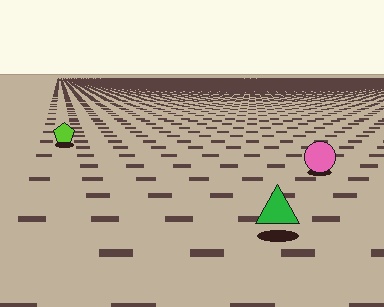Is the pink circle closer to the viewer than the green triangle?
No. The green triangle is closer — you can tell from the texture gradient: the ground texture is coarser near it.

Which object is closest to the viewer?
The green triangle is closest. The texture marks near it are larger and more spread out.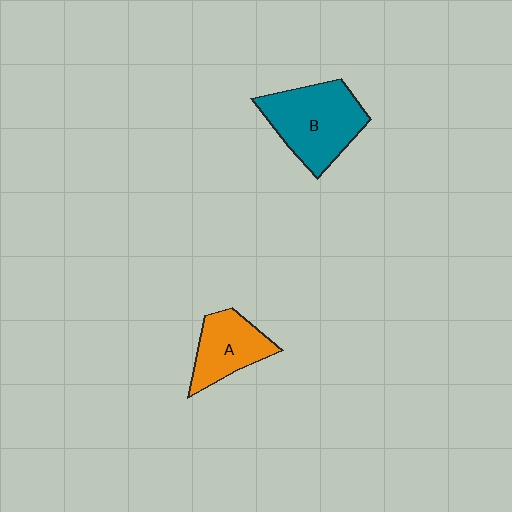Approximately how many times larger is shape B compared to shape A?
Approximately 1.5 times.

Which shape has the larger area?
Shape B (teal).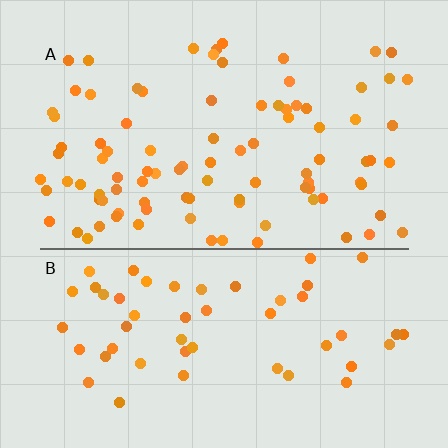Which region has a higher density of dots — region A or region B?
A (the top).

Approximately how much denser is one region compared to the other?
Approximately 1.7× — region A over region B.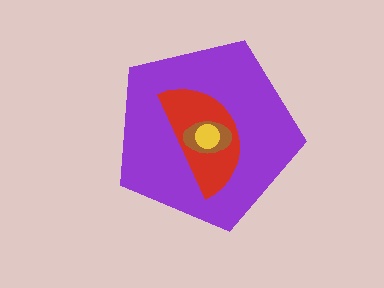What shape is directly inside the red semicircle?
The brown ellipse.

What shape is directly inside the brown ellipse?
The yellow circle.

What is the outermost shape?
The purple pentagon.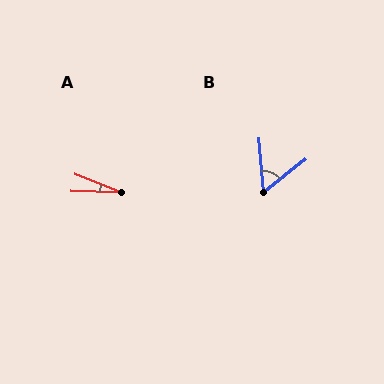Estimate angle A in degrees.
Approximately 19 degrees.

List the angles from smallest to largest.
A (19°), B (57°).